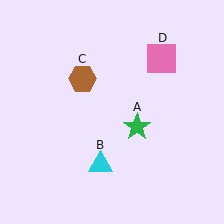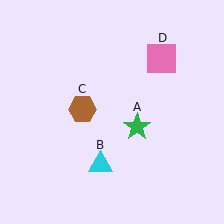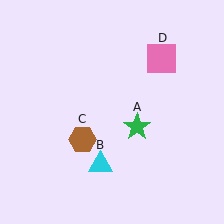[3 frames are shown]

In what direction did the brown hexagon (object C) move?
The brown hexagon (object C) moved down.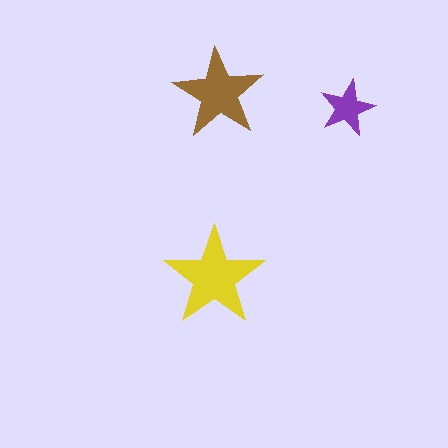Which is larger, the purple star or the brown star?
The brown one.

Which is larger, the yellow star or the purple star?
The yellow one.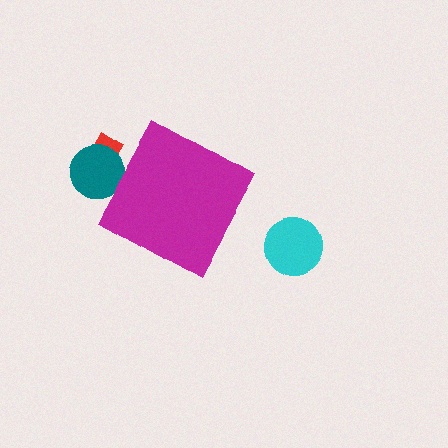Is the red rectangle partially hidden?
Yes, the red rectangle is partially hidden behind the magenta diamond.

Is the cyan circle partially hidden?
No, the cyan circle is fully visible.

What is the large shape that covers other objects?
A magenta diamond.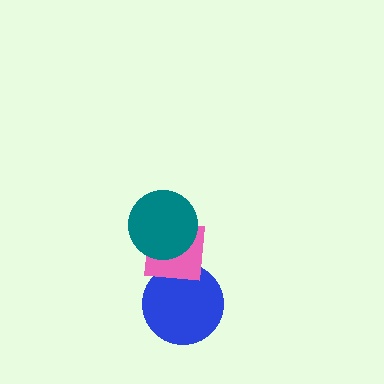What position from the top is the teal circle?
The teal circle is 1st from the top.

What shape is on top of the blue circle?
The pink square is on top of the blue circle.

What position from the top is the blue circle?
The blue circle is 3rd from the top.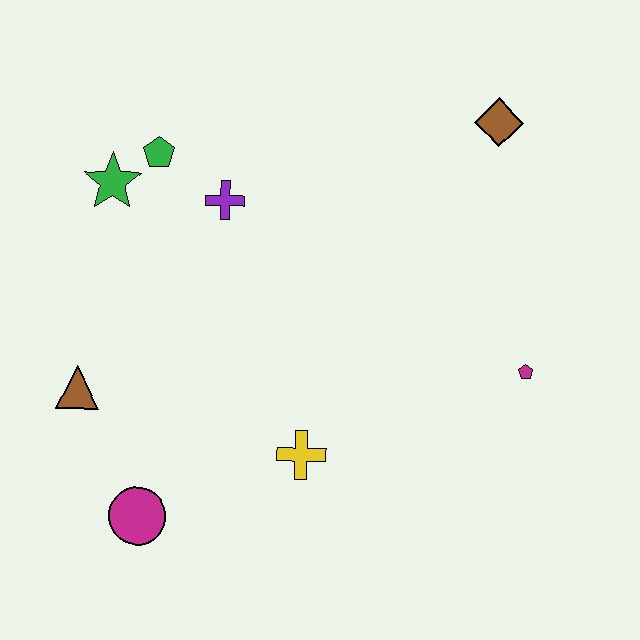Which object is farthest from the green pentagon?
The magenta pentagon is farthest from the green pentagon.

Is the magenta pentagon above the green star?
No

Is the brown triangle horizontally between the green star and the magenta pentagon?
No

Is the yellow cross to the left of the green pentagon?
No